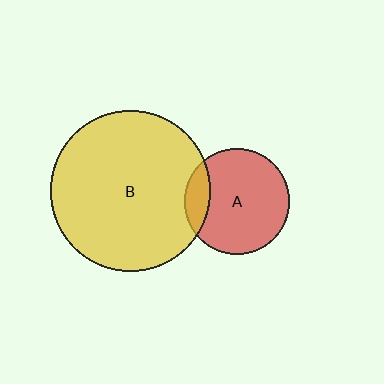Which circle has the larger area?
Circle B (yellow).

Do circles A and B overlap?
Yes.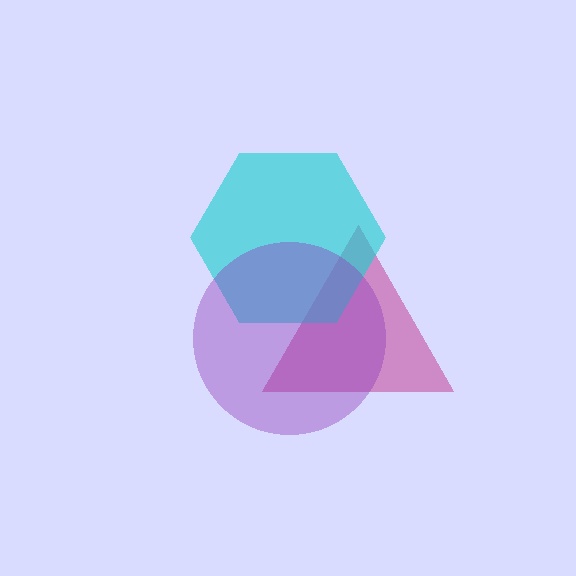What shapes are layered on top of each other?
The layered shapes are: a magenta triangle, a cyan hexagon, a purple circle.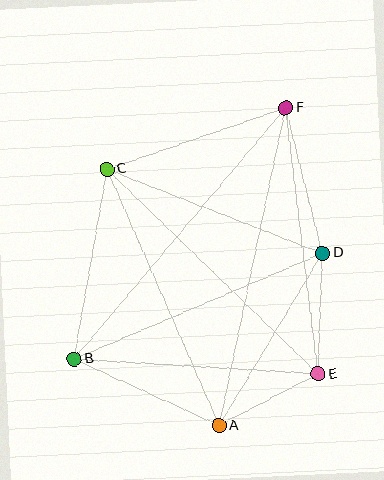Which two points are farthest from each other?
Points B and F are farthest from each other.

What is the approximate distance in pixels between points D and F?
The distance between D and F is approximately 150 pixels.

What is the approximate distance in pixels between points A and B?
The distance between A and B is approximately 160 pixels.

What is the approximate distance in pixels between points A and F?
The distance between A and F is approximately 325 pixels.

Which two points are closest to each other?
Points A and E are closest to each other.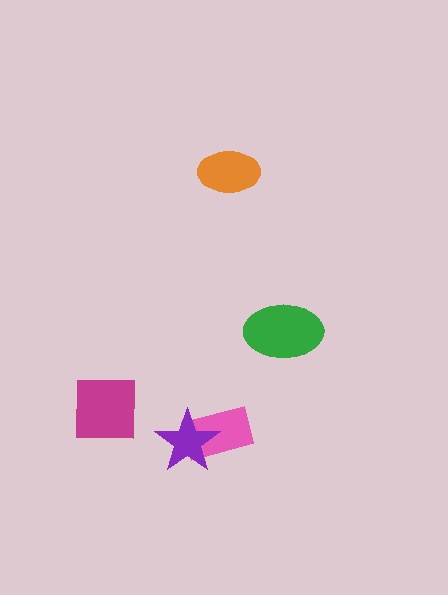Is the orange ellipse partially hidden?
No, no other shape covers it.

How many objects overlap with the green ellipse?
0 objects overlap with the green ellipse.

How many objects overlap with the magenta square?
0 objects overlap with the magenta square.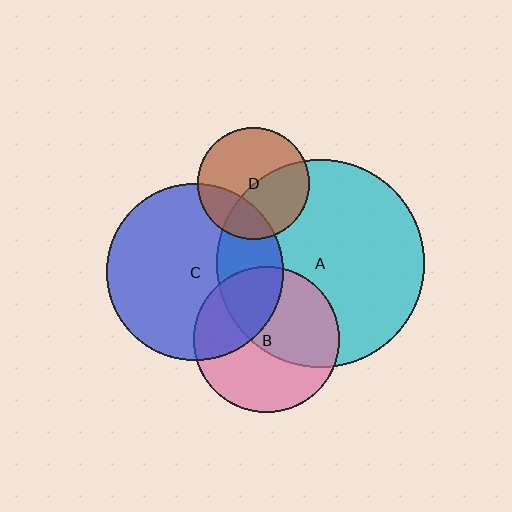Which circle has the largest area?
Circle A (cyan).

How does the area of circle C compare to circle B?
Approximately 1.5 times.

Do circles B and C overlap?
Yes.